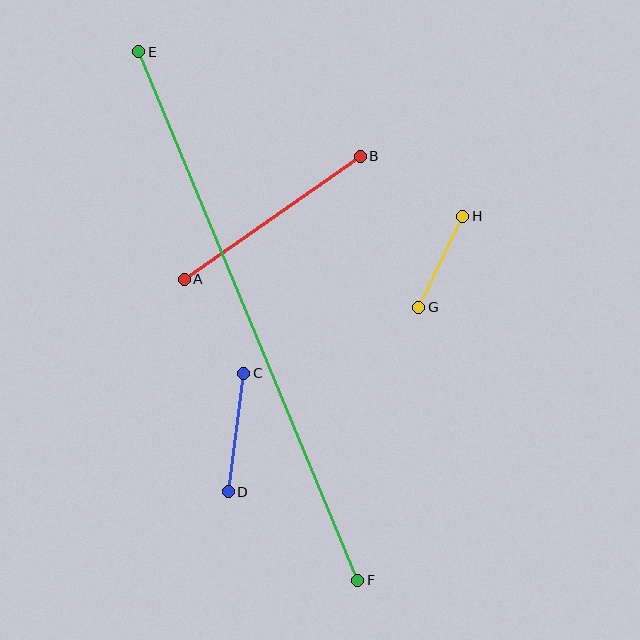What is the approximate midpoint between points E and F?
The midpoint is at approximately (248, 316) pixels.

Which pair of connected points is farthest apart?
Points E and F are farthest apart.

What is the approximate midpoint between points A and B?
The midpoint is at approximately (272, 218) pixels.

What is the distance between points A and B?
The distance is approximately 215 pixels.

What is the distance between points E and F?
The distance is approximately 572 pixels.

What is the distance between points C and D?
The distance is approximately 120 pixels.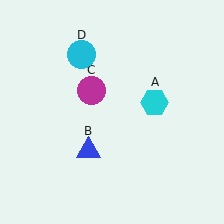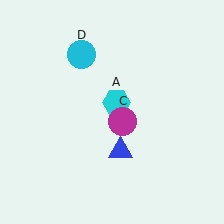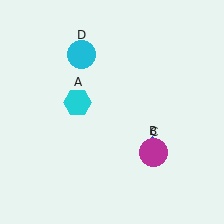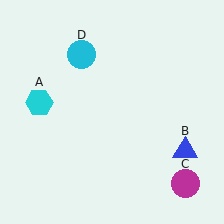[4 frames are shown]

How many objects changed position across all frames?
3 objects changed position: cyan hexagon (object A), blue triangle (object B), magenta circle (object C).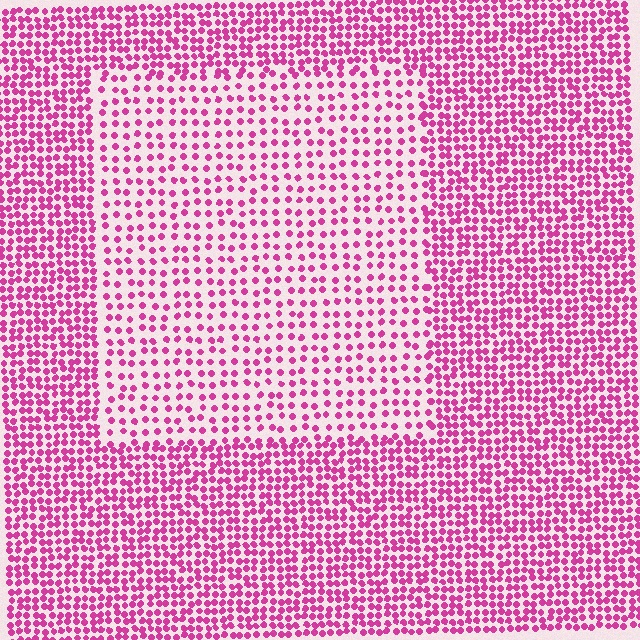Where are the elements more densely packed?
The elements are more densely packed outside the rectangle boundary.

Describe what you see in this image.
The image contains small magenta elements arranged at two different densities. A rectangle-shaped region is visible where the elements are less densely packed than the surrounding area.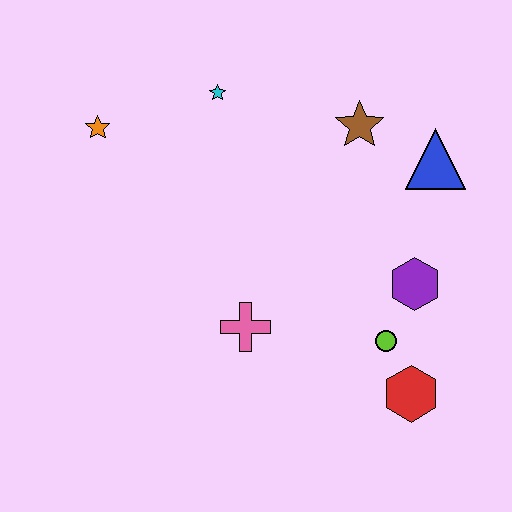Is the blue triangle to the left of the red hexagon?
No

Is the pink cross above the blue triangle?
No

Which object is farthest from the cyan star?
The red hexagon is farthest from the cyan star.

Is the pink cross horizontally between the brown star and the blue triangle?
No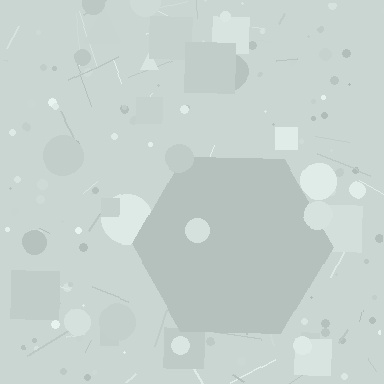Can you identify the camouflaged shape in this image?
The camouflaged shape is a hexagon.